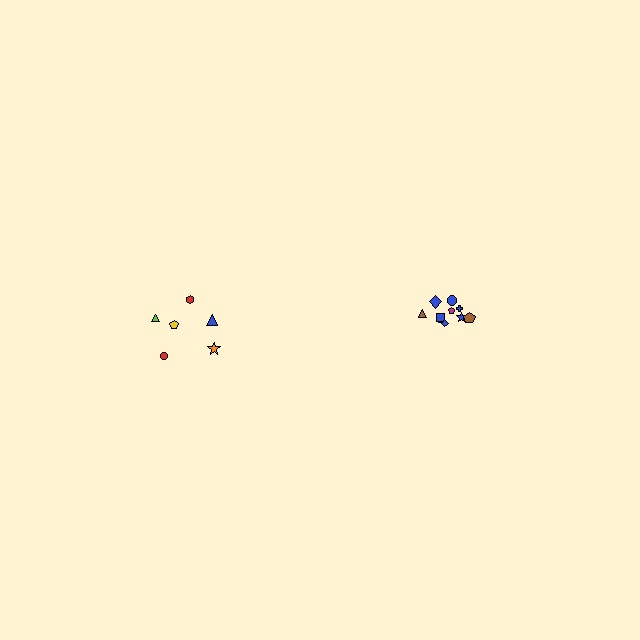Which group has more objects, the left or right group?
The right group.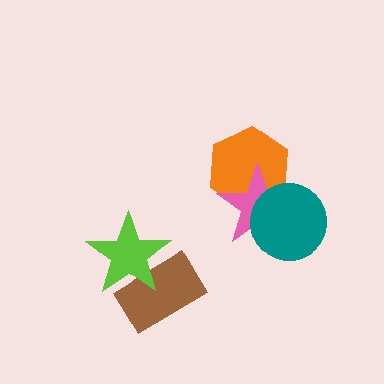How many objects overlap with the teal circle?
2 objects overlap with the teal circle.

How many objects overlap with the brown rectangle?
1 object overlaps with the brown rectangle.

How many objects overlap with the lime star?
1 object overlaps with the lime star.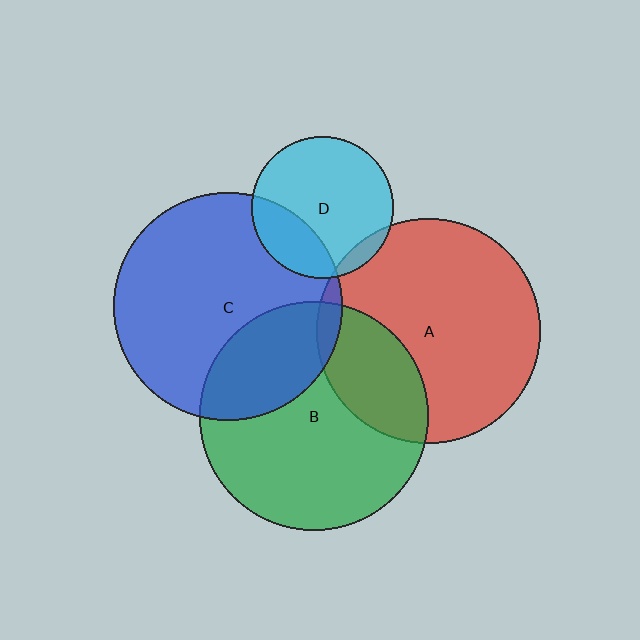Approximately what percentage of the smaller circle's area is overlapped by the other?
Approximately 30%.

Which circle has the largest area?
Circle B (green).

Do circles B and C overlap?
Yes.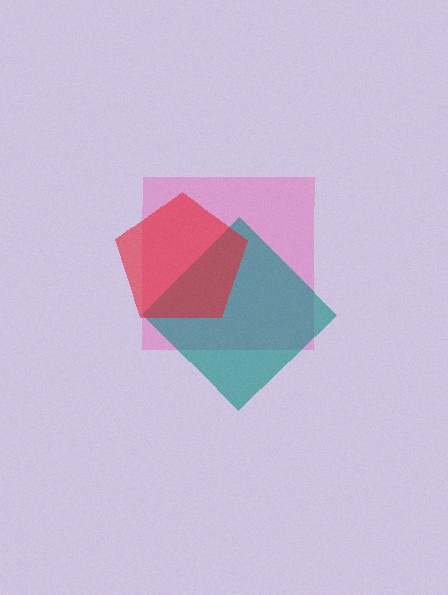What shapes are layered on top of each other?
The layered shapes are: a pink square, a teal diamond, a red pentagon.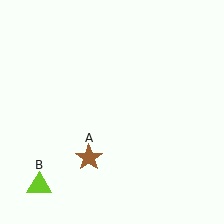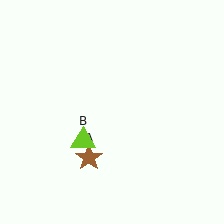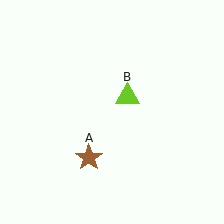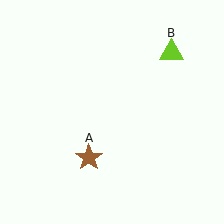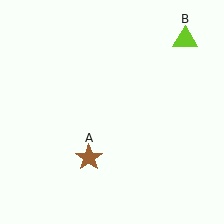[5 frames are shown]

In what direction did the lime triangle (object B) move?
The lime triangle (object B) moved up and to the right.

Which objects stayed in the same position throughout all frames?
Brown star (object A) remained stationary.